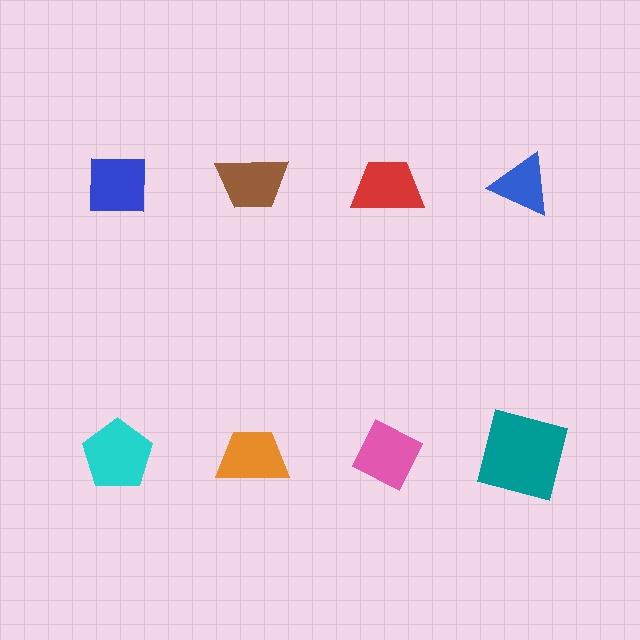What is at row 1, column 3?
A red trapezoid.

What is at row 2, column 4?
A teal square.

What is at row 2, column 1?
A cyan pentagon.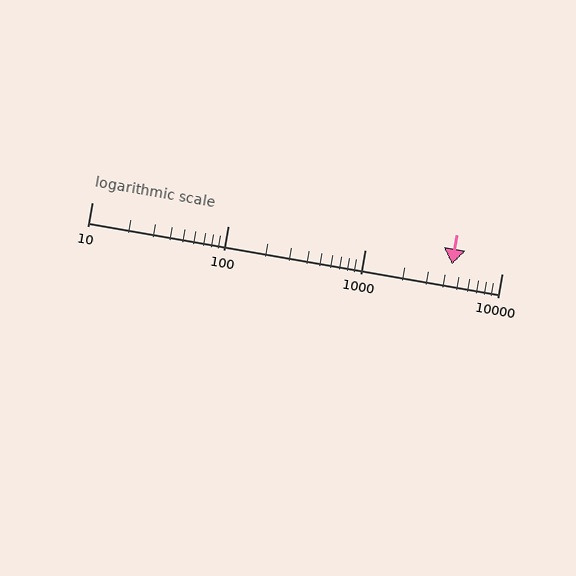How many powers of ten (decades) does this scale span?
The scale spans 3 decades, from 10 to 10000.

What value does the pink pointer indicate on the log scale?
The pointer indicates approximately 4300.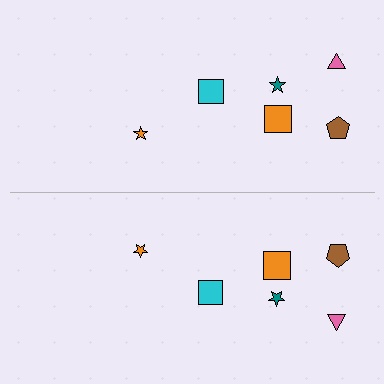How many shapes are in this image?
There are 12 shapes in this image.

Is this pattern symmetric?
Yes, this pattern has bilateral (reflection) symmetry.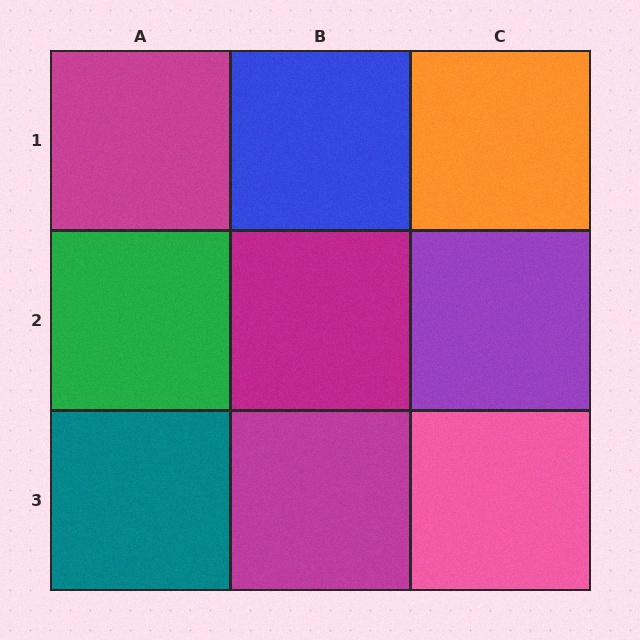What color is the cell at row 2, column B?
Magenta.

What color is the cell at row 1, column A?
Magenta.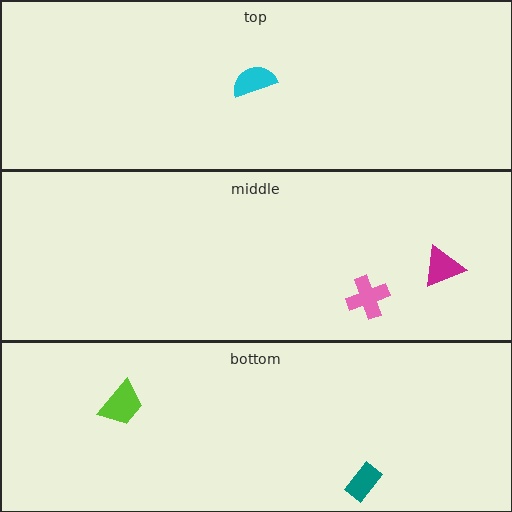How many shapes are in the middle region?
2.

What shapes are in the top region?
The cyan semicircle.